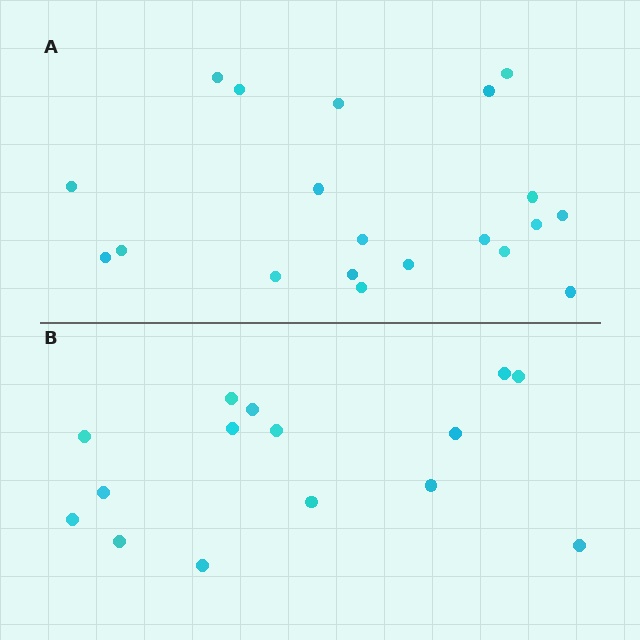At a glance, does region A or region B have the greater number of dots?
Region A (the top region) has more dots.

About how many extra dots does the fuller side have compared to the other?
Region A has about 5 more dots than region B.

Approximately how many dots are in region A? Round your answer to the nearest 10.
About 20 dots.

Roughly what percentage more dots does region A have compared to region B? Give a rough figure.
About 35% more.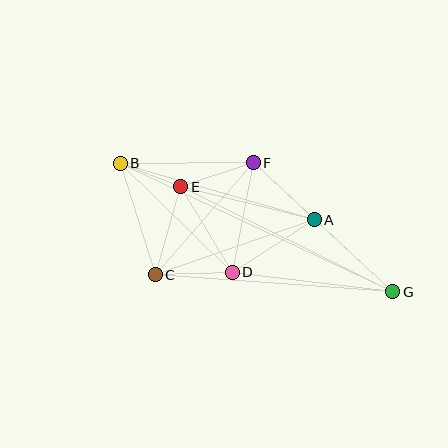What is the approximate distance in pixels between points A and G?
The distance between A and G is approximately 107 pixels.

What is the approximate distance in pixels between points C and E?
The distance between C and E is approximately 92 pixels.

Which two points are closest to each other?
Points B and E are closest to each other.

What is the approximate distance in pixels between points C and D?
The distance between C and D is approximately 77 pixels.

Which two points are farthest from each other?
Points B and G are farthest from each other.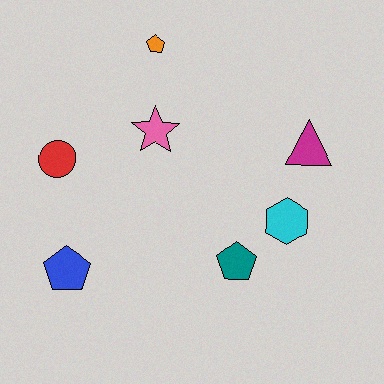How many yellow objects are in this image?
There are no yellow objects.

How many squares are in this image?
There are no squares.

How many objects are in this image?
There are 7 objects.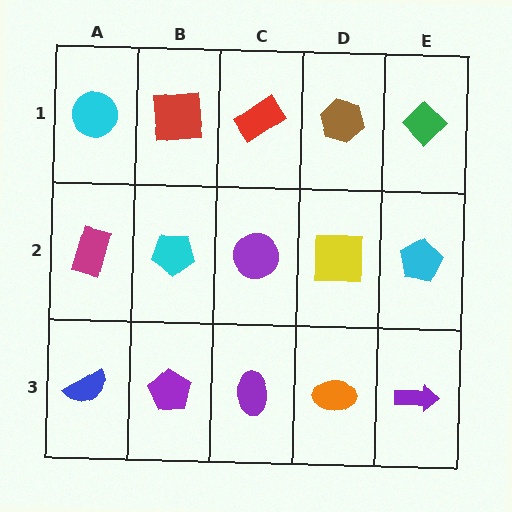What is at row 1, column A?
A cyan circle.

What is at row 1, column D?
A brown hexagon.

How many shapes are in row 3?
5 shapes.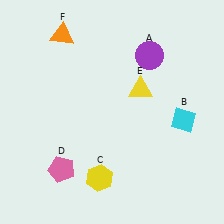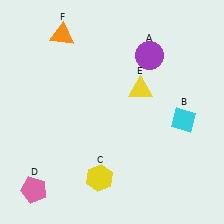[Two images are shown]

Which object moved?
The pink pentagon (D) moved left.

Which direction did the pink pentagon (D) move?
The pink pentagon (D) moved left.